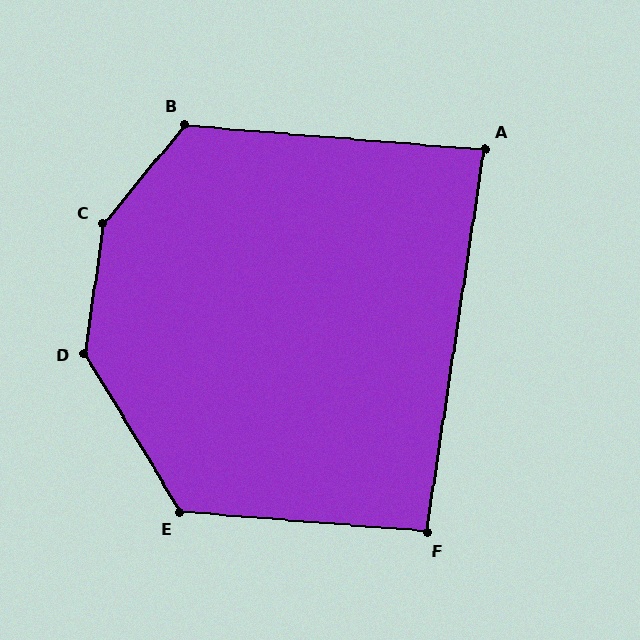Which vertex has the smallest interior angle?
A, at approximately 86 degrees.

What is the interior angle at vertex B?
Approximately 125 degrees (obtuse).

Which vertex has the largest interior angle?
C, at approximately 148 degrees.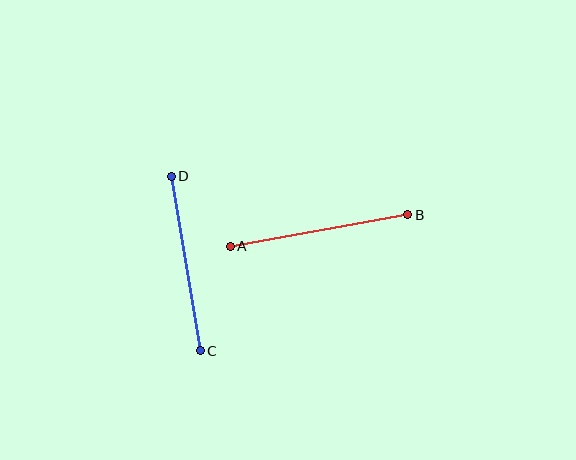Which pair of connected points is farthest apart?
Points A and B are farthest apart.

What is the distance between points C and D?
The distance is approximately 176 pixels.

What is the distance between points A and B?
The distance is approximately 181 pixels.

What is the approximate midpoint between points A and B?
The midpoint is at approximately (319, 231) pixels.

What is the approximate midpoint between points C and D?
The midpoint is at approximately (186, 263) pixels.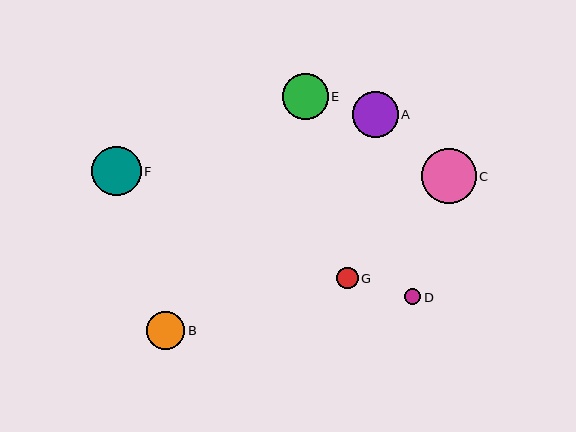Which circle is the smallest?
Circle D is the smallest with a size of approximately 17 pixels.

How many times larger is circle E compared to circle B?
Circle E is approximately 1.2 times the size of circle B.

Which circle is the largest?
Circle C is the largest with a size of approximately 55 pixels.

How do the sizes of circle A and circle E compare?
Circle A and circle E are approximately the same size.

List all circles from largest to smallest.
From largest to smallest: C, F, A, E, B, G, D.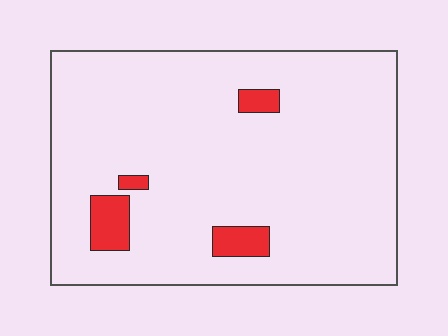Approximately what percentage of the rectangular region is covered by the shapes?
Approximately 5%.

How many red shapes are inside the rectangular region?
4.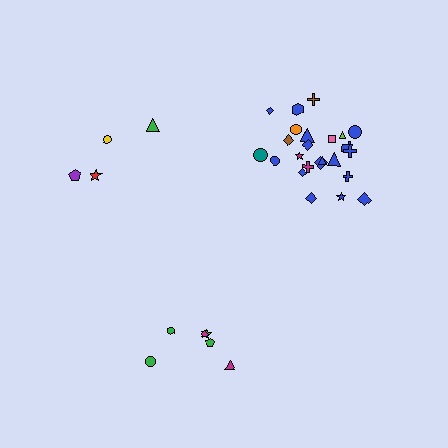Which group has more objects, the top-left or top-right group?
The top-right group.